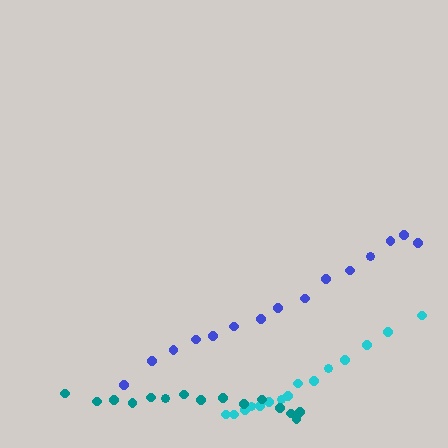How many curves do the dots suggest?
There are 3 distinct paths.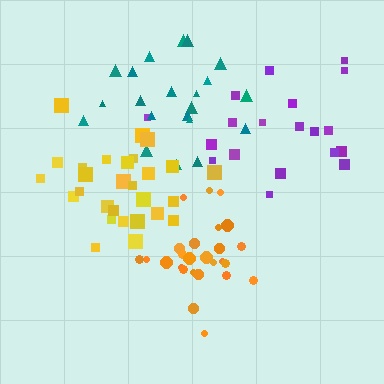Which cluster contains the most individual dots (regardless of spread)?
Yellow (28).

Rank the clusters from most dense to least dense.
orange, yellow, purple, teal.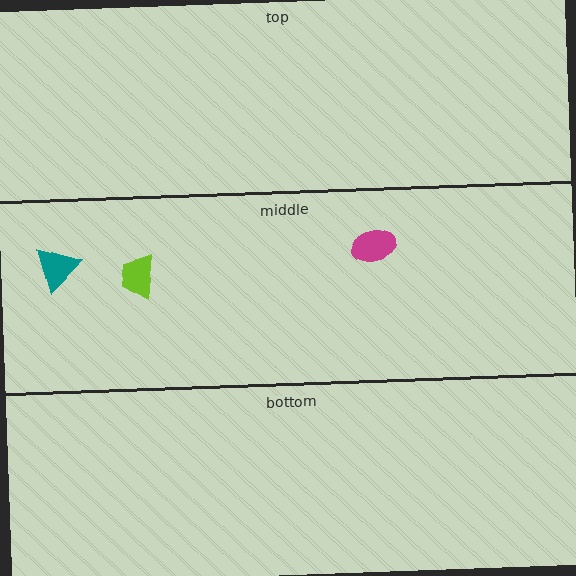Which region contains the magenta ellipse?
The middle region.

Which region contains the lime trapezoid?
The middle region.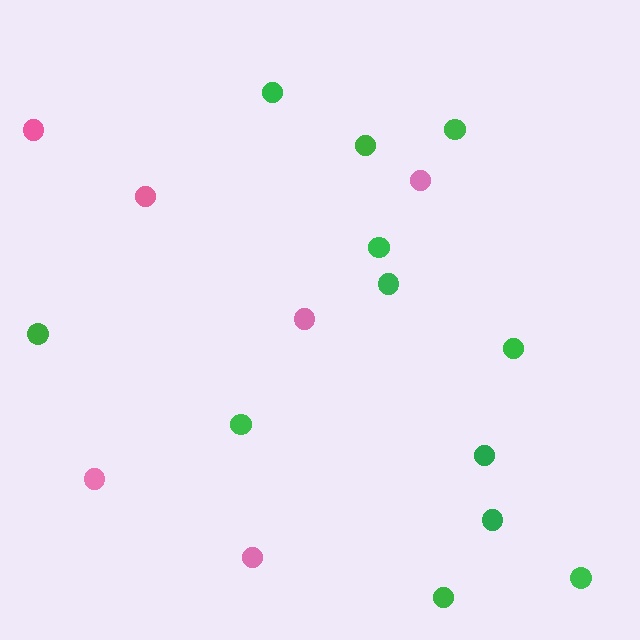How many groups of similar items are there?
There are 2 groups: one group of pink circles (6) and one group of green circles (12).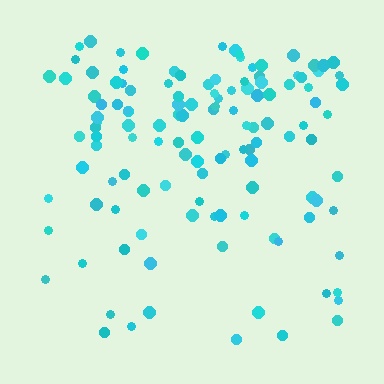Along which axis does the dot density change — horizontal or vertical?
Vertical.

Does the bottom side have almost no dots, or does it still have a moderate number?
Still a moderate number, just noticeably fewer than the top.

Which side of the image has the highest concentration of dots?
The top.